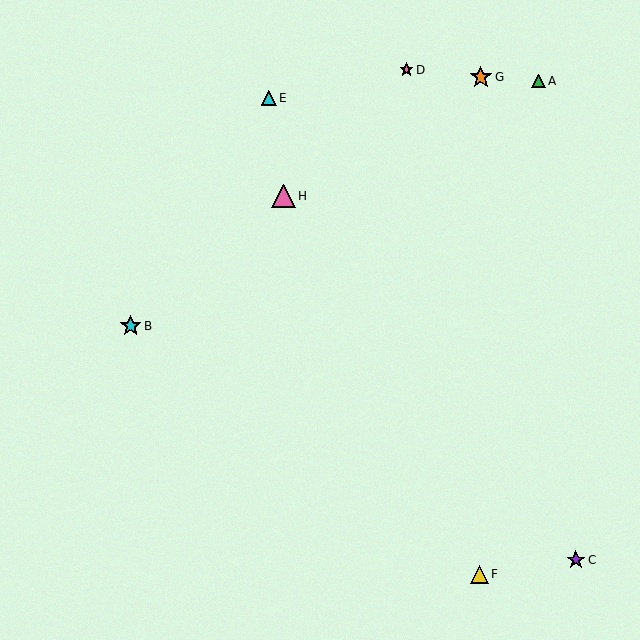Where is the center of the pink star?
The center of the pink star is at (407, 70).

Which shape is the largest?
The pink triangle (labeled H) is the largest.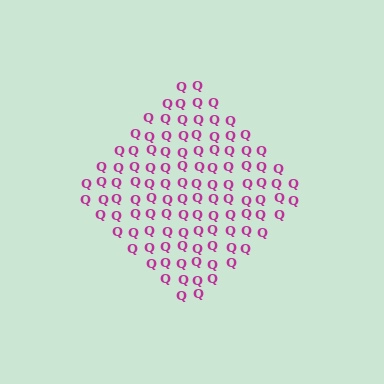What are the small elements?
The small elements are letter Q's.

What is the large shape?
The large shape is a diamond.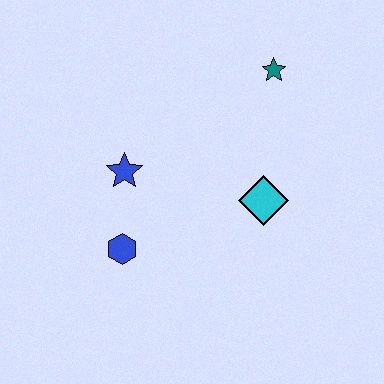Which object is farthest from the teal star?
The blue hexagon is farthest from the teal star.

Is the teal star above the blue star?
Yes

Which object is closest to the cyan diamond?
The teal star is closest to the cyan diamond.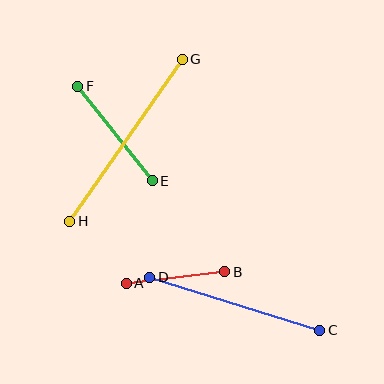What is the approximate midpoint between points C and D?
The midpoint is at approximately (235, 304) pixels.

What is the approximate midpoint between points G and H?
The midpoint is at approximately (126, 140) pixels.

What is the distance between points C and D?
The distance is approximately 178 pixels.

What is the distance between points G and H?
The distance is approximately 197 pixels.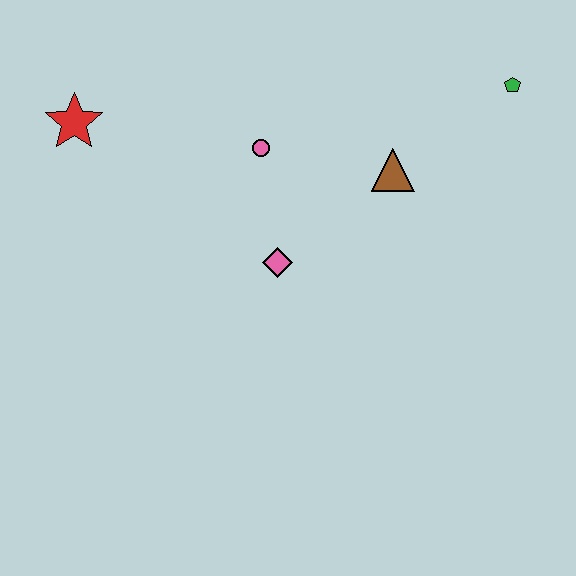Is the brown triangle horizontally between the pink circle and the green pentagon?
Yes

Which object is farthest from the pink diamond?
The green pentagon is farthest from the pink diamond.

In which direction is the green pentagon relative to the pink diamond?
The green pentagon is to the right of the pink diamond.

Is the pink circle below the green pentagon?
Yes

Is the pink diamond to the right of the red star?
Yes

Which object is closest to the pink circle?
The pink diamond is closest to the pink circle.